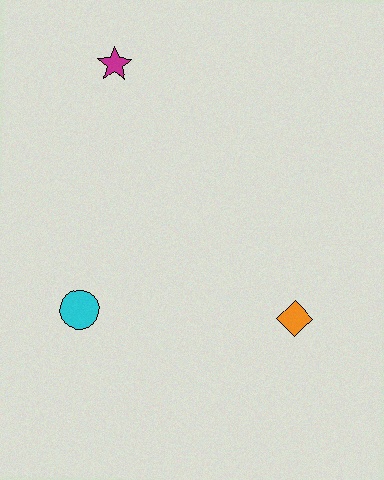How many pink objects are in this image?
There are no pink objects.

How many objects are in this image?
There are 3 objects.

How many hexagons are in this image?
There are no hexagons.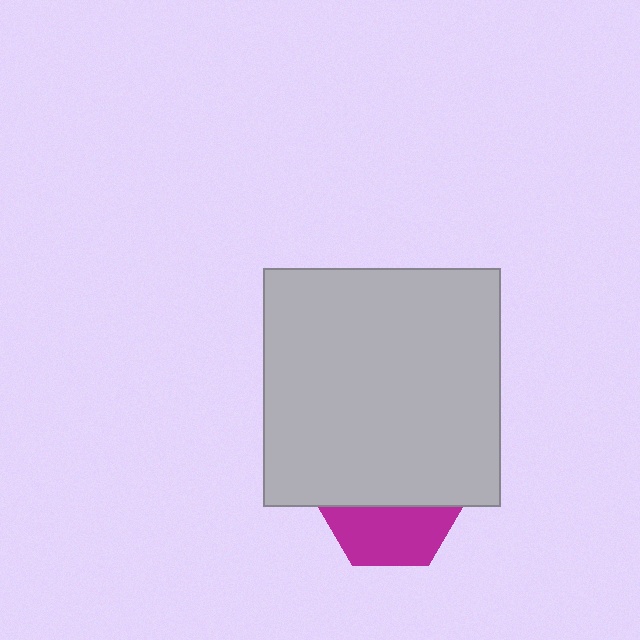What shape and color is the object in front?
The object in front is a light gray square.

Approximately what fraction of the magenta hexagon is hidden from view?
Roughly 58% of the magenta hexagon is hidden behind the light gray square.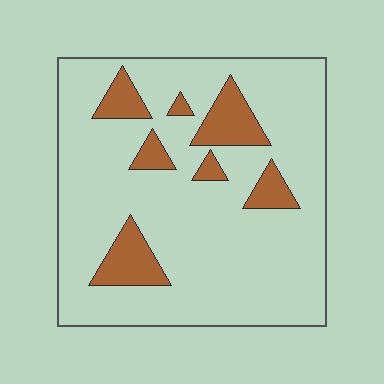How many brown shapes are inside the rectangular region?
7.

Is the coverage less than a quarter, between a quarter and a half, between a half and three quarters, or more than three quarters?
Less than a quarter.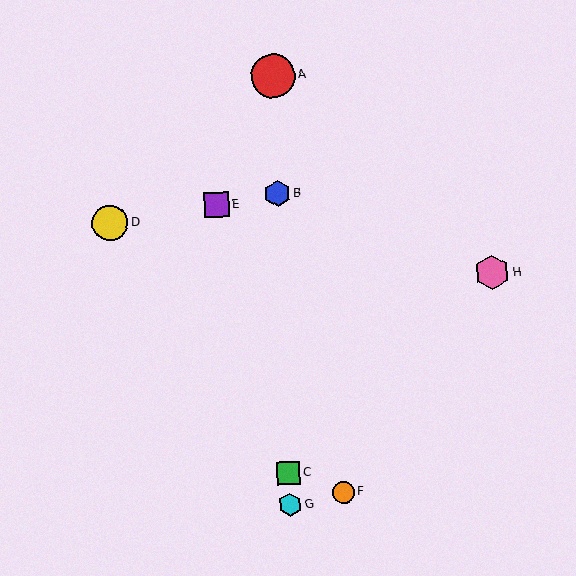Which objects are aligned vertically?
Objects A, B, C, G are aligned vertically.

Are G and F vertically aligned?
No, G is at x≈290 and F is at x≈344.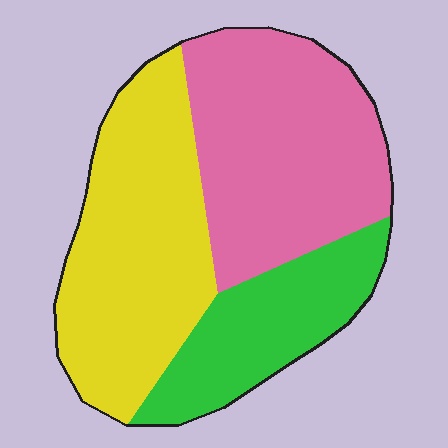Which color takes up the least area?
Green, at roughly 20%.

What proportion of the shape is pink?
Pink covers roughly 40% of the shape.